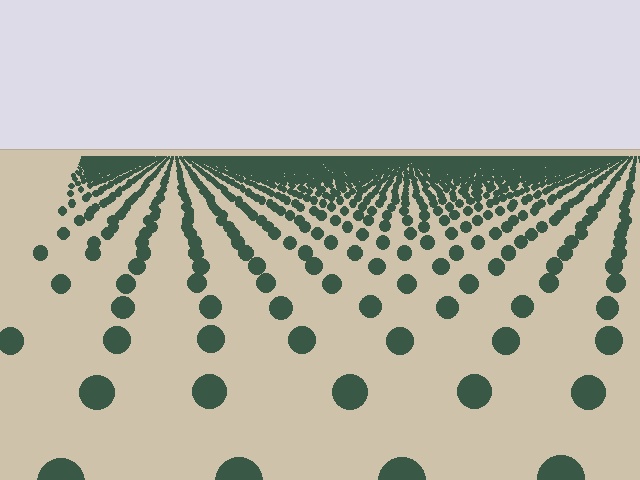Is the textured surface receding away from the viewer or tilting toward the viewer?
The surface is receding away from the viewer. Texture elements get smaller and denser toward the top.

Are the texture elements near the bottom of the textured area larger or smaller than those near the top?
Larger. Near the bottom, elements are closer to the viewer and appear at a bigger on-screen size.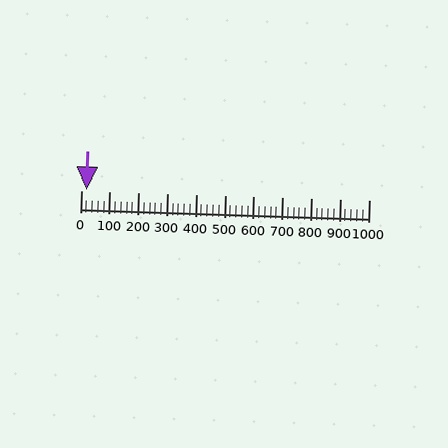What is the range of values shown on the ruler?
The ruler shows values from 0 to 1000.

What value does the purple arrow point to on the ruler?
The purple arrow points to approximately 20.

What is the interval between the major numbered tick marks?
The major tick marks are spaced 100 units apart.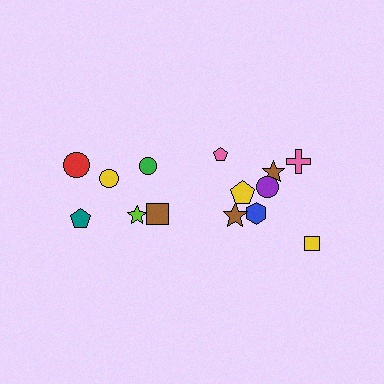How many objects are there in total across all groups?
There are 14 objects.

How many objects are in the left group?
There are 6 objects.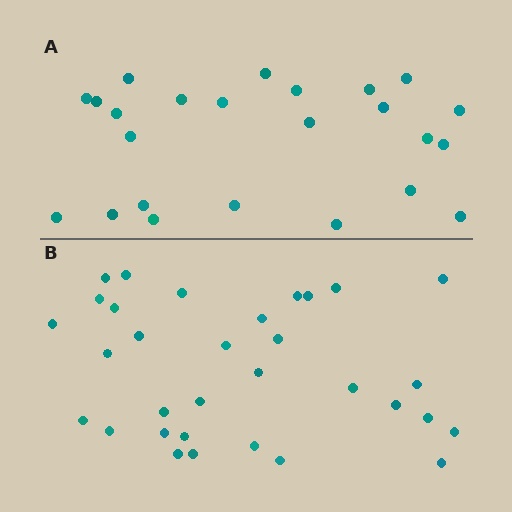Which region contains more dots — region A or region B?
Region B (the bottom region) has more dots.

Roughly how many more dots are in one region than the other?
Region B has roughly 8 or so more dots than region A.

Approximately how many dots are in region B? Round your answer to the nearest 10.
About 30 dots. (The exact count is 32, which rounds to 30.)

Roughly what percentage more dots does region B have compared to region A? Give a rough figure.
About 35% more.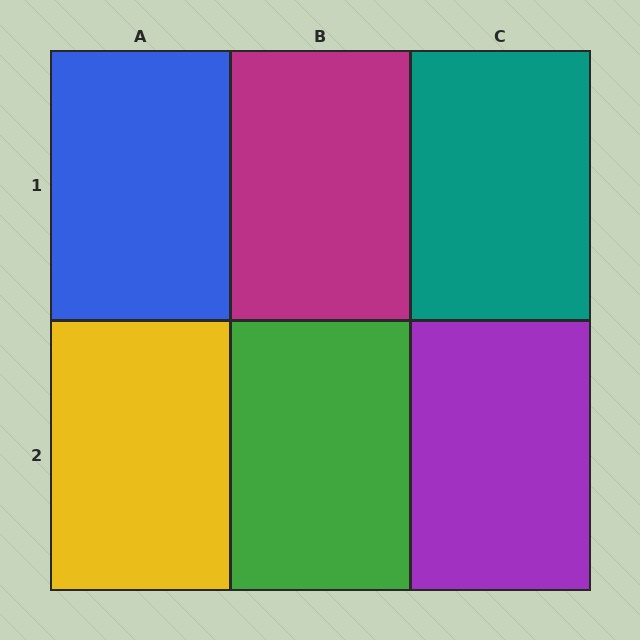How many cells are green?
1 cell is green.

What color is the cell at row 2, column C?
Purple.